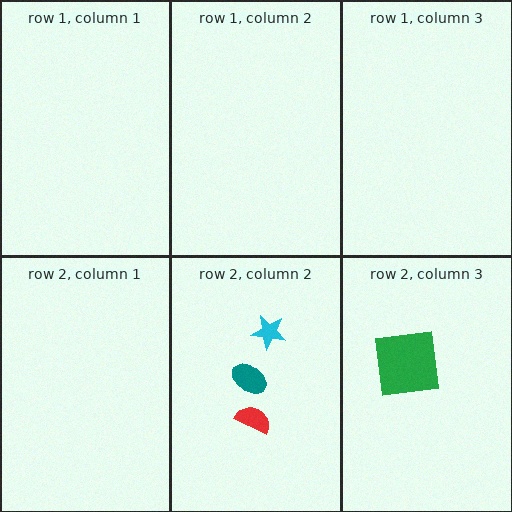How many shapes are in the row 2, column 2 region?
3.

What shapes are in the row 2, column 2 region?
The cyan star, the red semicircle, the teal ellipse.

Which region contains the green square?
The row 2, column 3 region.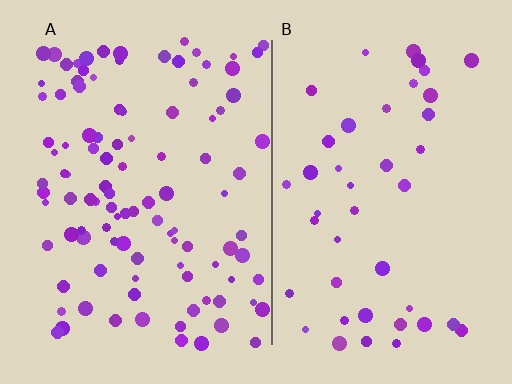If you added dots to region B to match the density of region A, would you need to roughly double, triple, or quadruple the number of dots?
Approximately double.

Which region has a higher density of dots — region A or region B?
A (the left).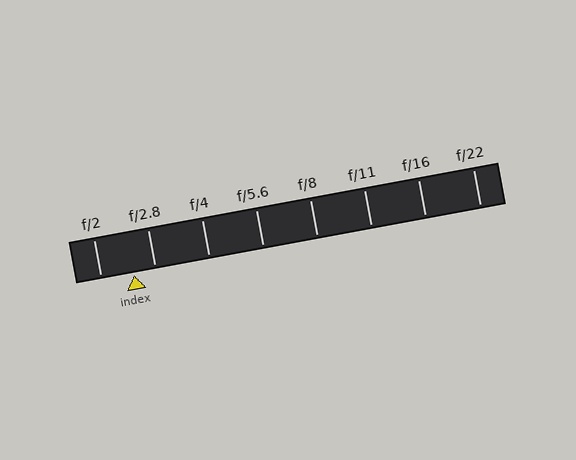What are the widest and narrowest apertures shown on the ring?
The widest aperture shown is f/2 and the narrowest is f/22.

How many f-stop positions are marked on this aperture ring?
There are 8 f-stop positions marked.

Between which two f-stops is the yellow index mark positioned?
The index mark is between f/2 and f/2.8.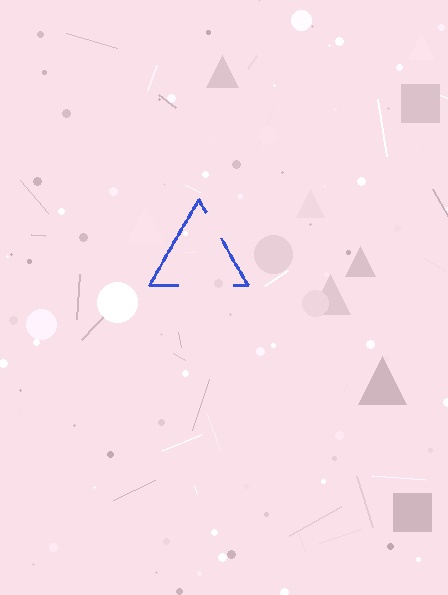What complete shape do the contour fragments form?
The contour fragments form a triangle.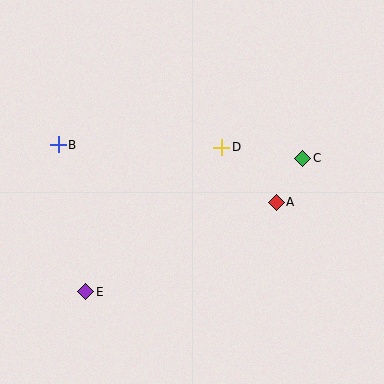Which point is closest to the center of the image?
Point D at (222, 147) is closest to the center.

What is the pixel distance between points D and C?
The distance between D and C is 82 pixels.